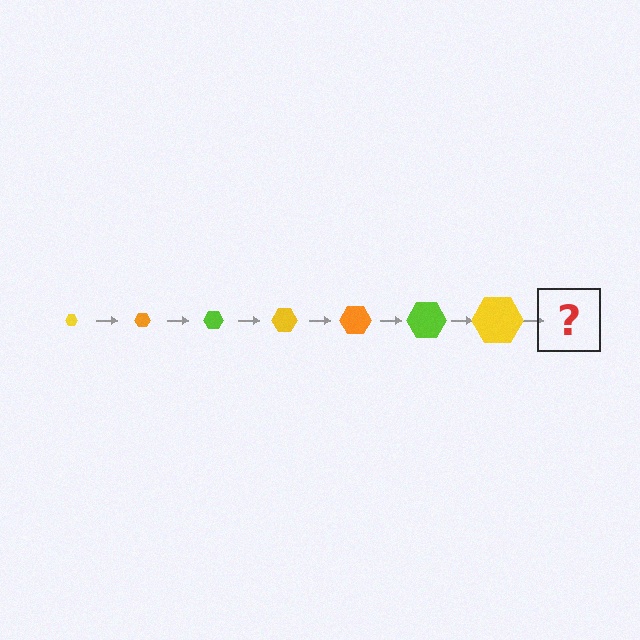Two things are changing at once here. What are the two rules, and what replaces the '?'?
The two rules are that the hexagon grows larger each step and the color cycles through yellow, orange, and lime. The '?' should be an orange hexagon, larger than the previous one.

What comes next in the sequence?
The next element should be an orange hexagon, larger than the previous one.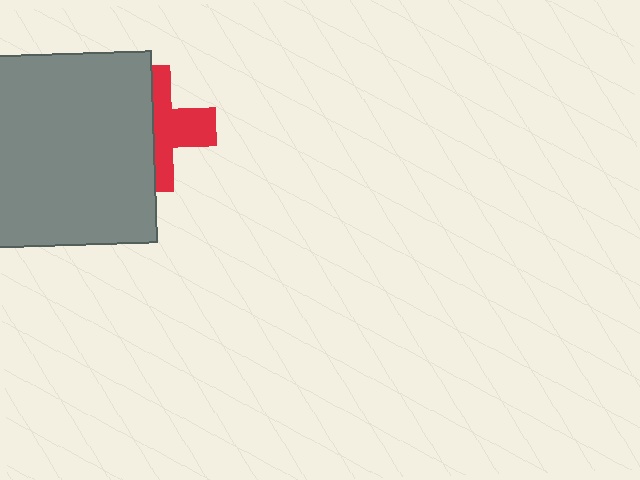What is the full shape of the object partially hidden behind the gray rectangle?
The partially hidden object is a red cross.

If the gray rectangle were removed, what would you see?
You would see the complete red cross.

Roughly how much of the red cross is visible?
About half of it is visible (roughly 48%).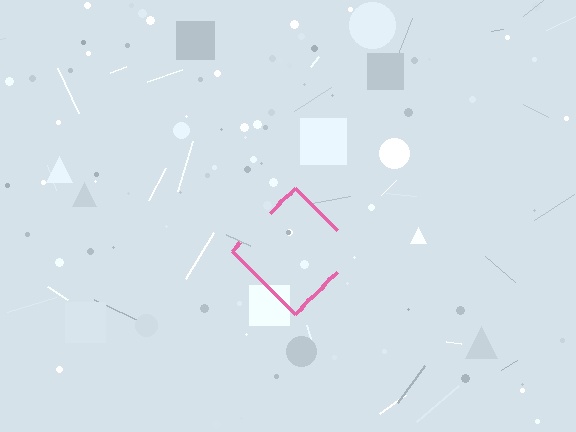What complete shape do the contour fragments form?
The contour fragments form a diamond.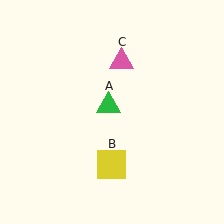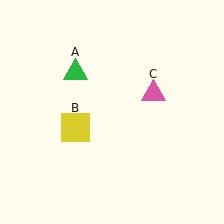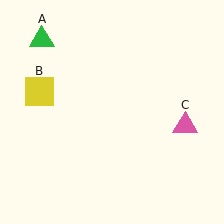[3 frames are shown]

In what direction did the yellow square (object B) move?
The yellow square (object B) moved up and to the left.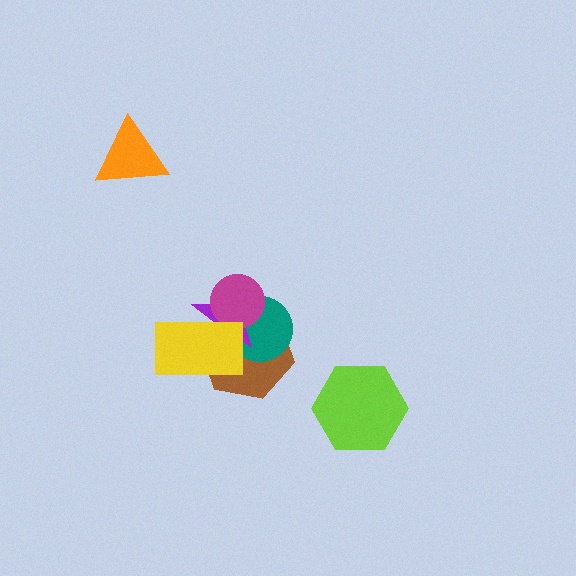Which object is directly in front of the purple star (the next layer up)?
The magenta circle is directly in front of the purple star.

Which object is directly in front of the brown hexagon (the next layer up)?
The teal circle is directly in front of the brown hexagon.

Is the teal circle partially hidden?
Yes, it is partially covered by another shape.